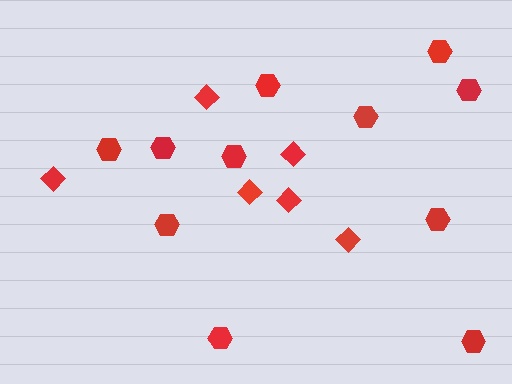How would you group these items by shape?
There are 2 groups: one group of diamonds (6) and one group of hexagons (11).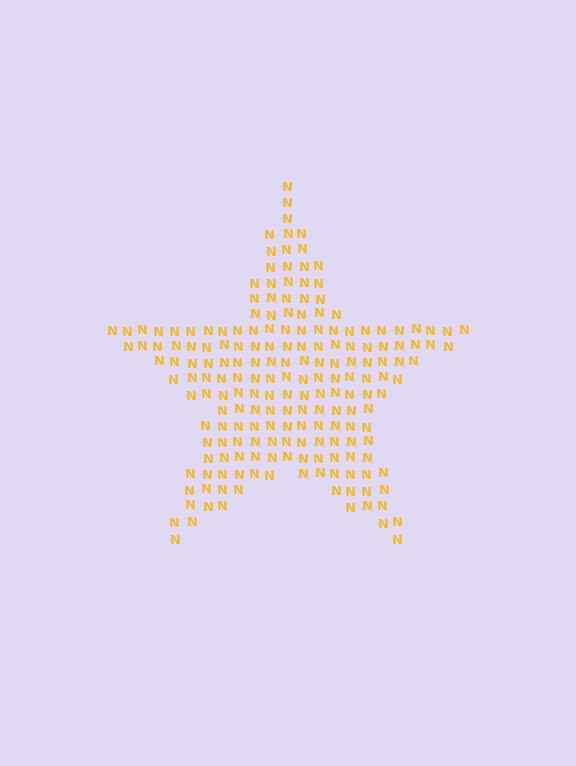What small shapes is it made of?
It is made of small letter N's.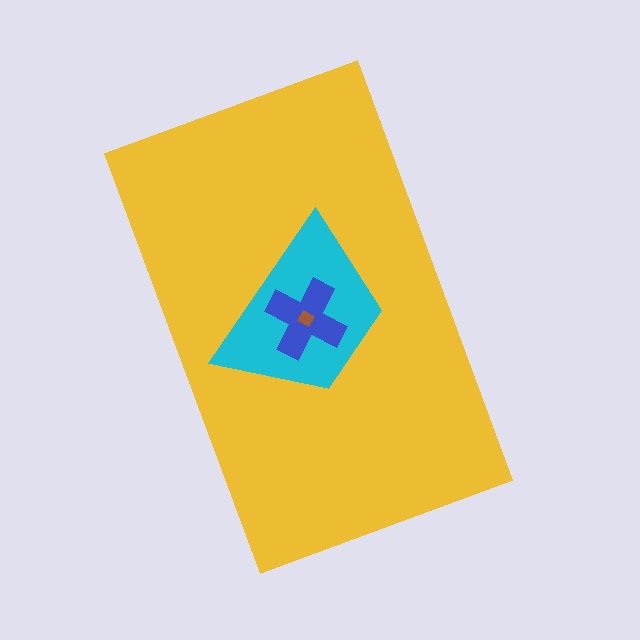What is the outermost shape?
The yellow rectangle.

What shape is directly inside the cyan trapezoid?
The blue cross.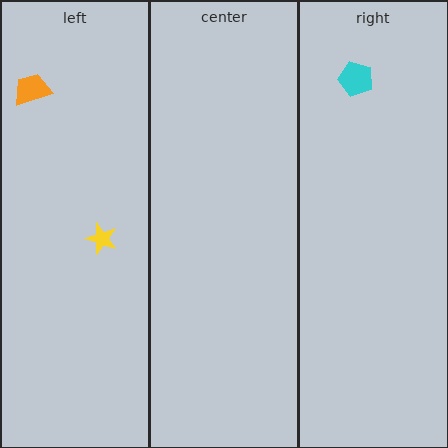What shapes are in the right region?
The cyan pentagon.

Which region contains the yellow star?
The left region.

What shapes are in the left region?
The yellow star, the orange trapezoid.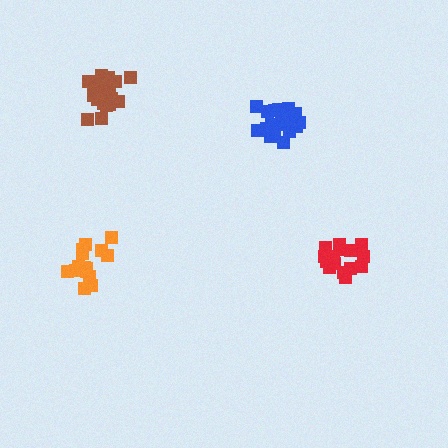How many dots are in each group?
Group 1: 21 dots, Group 2: 21 dots, Group 3: 16 dots, Group 4: 16 dots (74 total).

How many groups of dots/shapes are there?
There are 4 groups.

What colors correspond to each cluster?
The clusters are colored: blue, brown, orange, red.